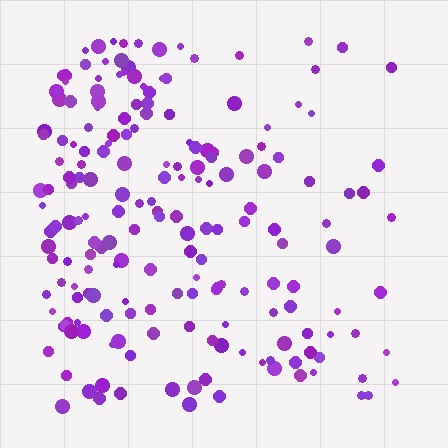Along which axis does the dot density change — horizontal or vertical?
Horizontal.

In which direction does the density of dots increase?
From right to left, with the left side densest.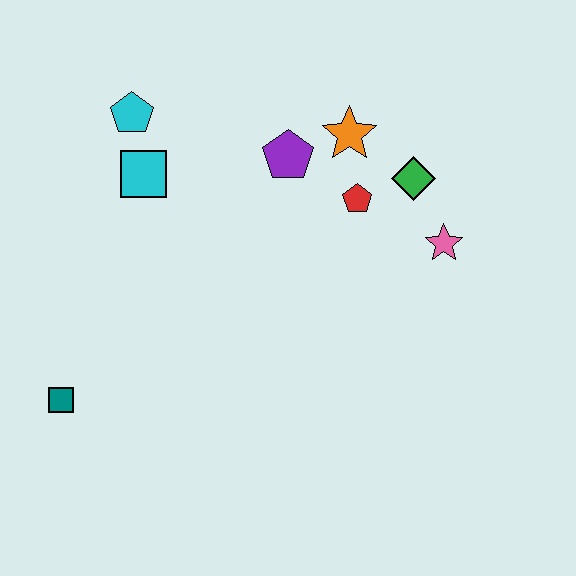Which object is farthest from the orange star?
The teal square is farthest from the orange star.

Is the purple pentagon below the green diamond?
No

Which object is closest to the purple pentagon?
The orange star is closest to the purple pentagon.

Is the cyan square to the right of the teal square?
Yes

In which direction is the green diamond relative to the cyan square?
The green diamond is to the right of the cyan square.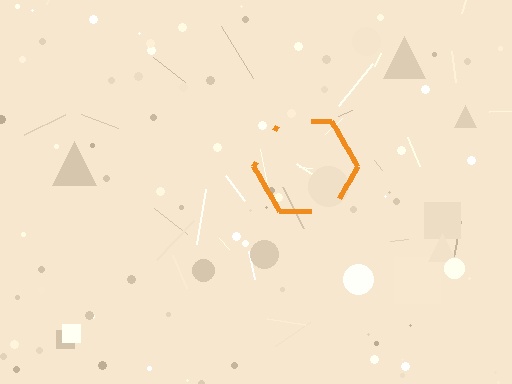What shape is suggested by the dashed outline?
The dashed outline suggests a hexagon.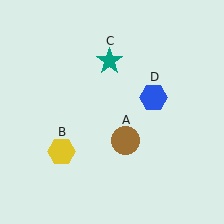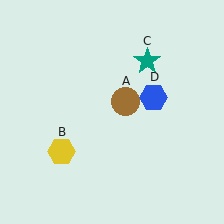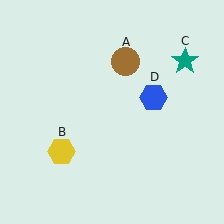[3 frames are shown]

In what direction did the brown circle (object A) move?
The brown circle (object A) moved up.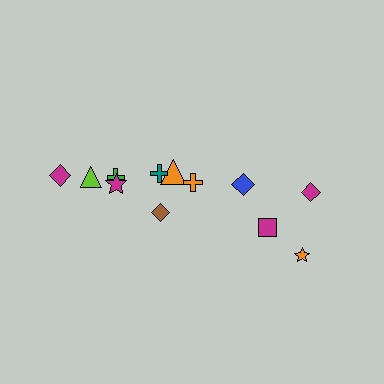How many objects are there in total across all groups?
There are 12 objects.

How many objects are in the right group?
There are 5 objects.